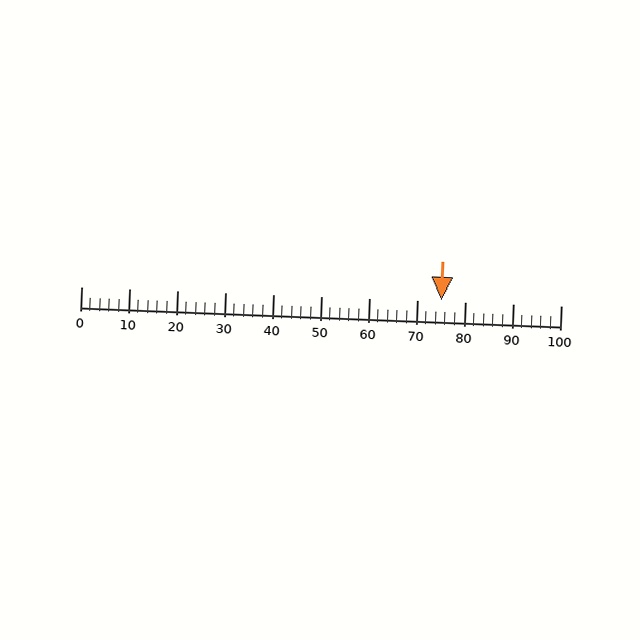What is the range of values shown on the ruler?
The ruler shows values from 0 to 100.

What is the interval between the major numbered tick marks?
The major tick marks are spaced 10 units apart.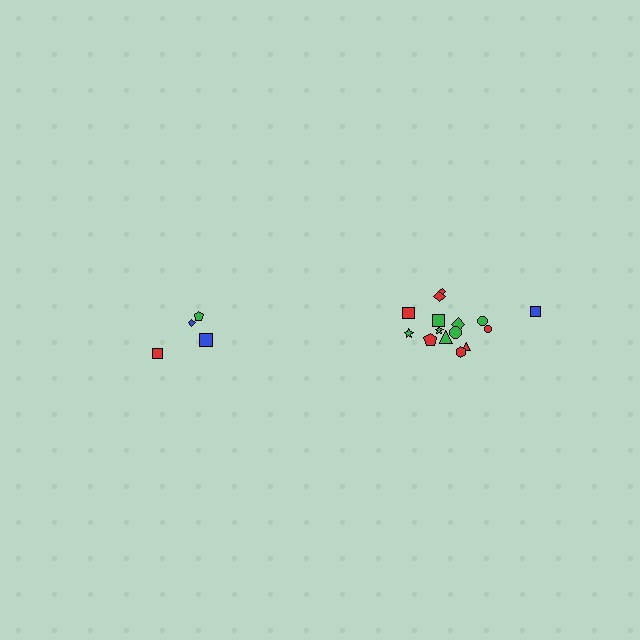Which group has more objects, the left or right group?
The right group.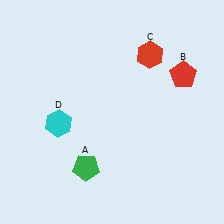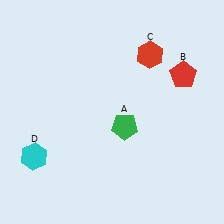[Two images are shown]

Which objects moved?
The objects that moved are: the green pentagon (A), the cyan hexagon (D).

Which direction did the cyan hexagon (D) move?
The cyan hexagon (D) moved down.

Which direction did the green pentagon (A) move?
The green pentagon (A) moved up.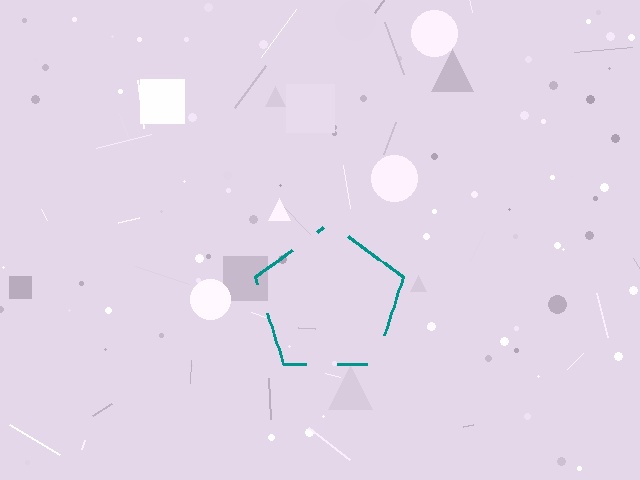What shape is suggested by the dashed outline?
The dashed outline suggests a pentagon.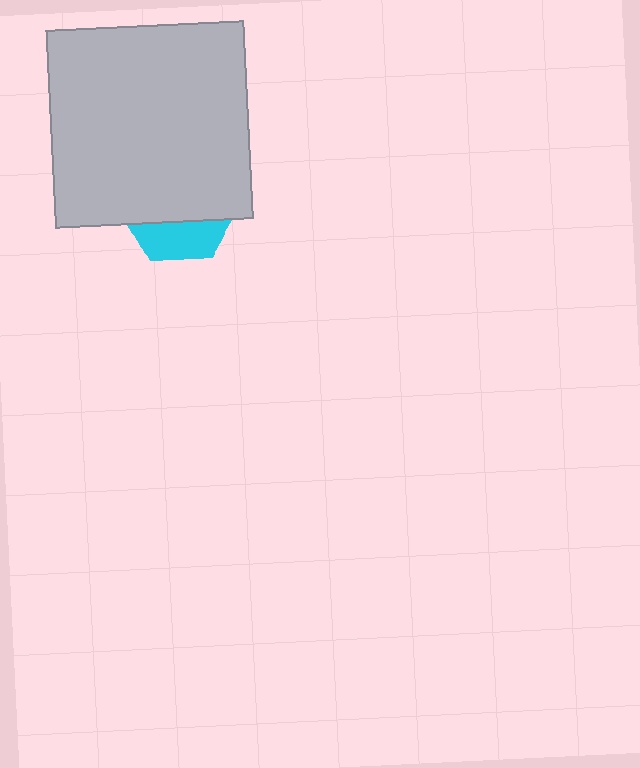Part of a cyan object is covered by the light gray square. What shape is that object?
It is a hexagon.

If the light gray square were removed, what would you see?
You would see the complete cyan hexagon.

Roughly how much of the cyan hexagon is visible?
A small part of it is visible (roughly 31%).